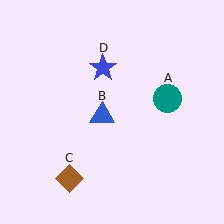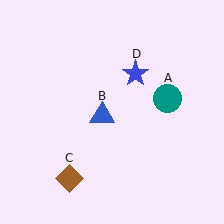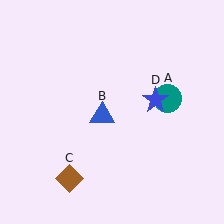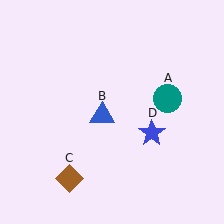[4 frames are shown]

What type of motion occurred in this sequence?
The blue star (object D) rotated clockwise around the center of the scene.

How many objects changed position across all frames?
1 object changed position: blue star (object D).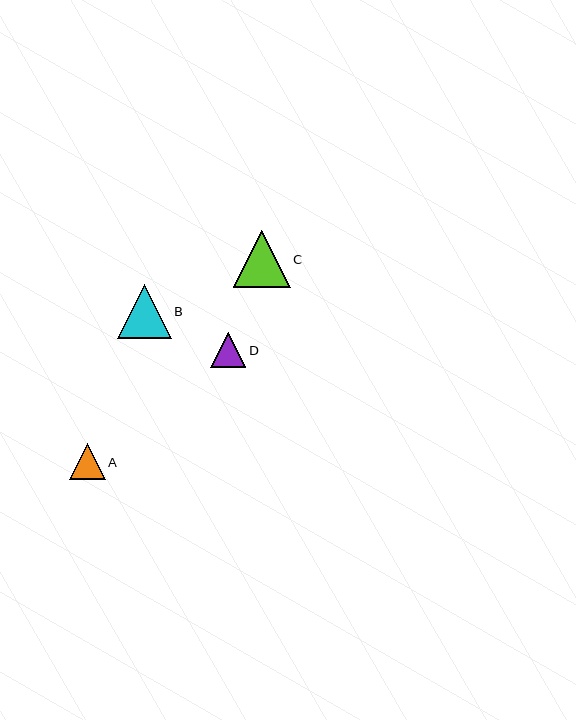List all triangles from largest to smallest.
From largest to smallest: C, B, A, D.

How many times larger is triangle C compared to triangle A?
Triangle C is approximately 1.6 times the size of triangle A.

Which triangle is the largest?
Triangle C is the largest with a size of approximately 57 pixels.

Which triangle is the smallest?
Triangle D is the smallest with a size of approximately 35 pixels.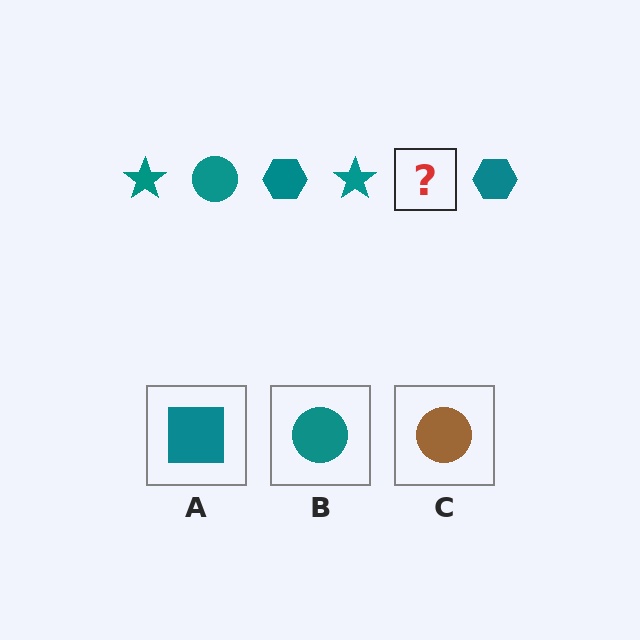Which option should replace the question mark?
Option B.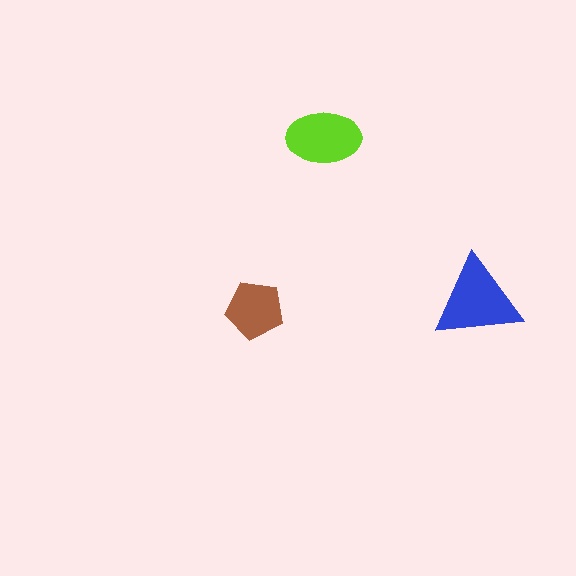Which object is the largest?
The blue triangle.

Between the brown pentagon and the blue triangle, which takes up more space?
The blue triangle.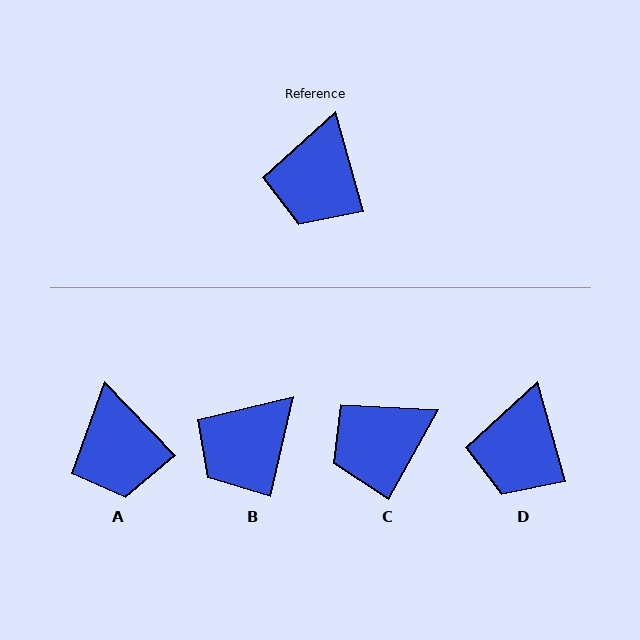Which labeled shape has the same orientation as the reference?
D.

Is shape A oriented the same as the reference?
No, it is off by about 28 degrees.